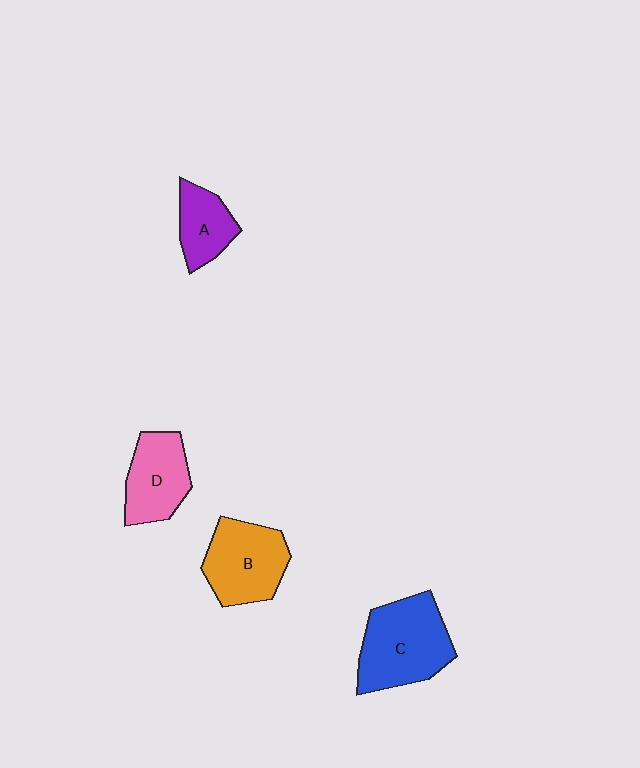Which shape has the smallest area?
Shape A (purple).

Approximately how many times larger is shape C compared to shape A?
Approximately 1.9 times.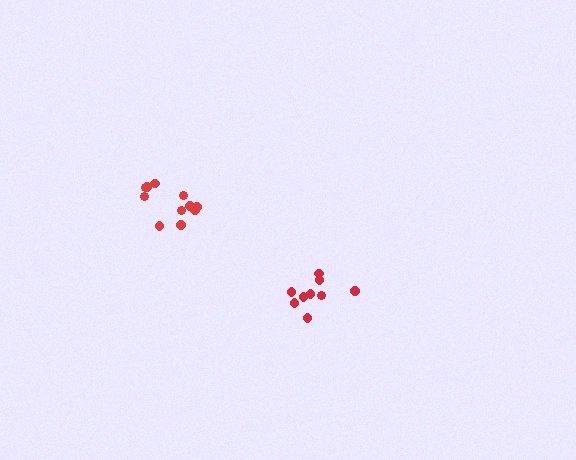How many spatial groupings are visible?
There are 2 spatial groupings.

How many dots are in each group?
Group 1: 11 dots, Group 2: 9 dots (20 total).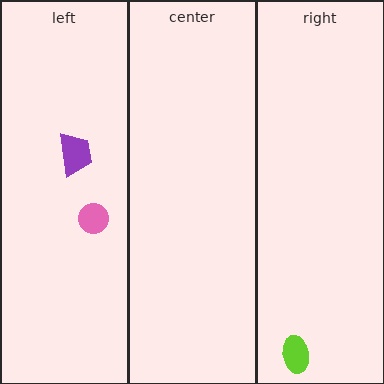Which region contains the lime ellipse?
The right region.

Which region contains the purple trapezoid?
The left region.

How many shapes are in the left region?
2.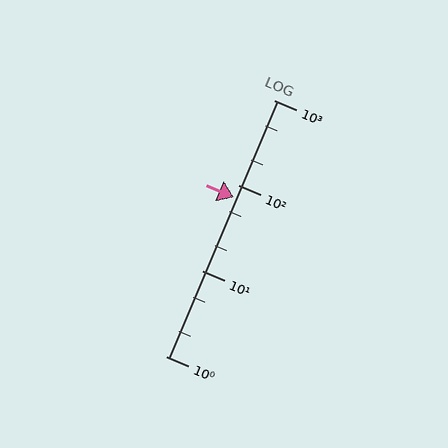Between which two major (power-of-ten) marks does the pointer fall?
The pointer is between 10 and 100.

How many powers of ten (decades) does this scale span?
The scale spans 3 decades, from 1 to 1000.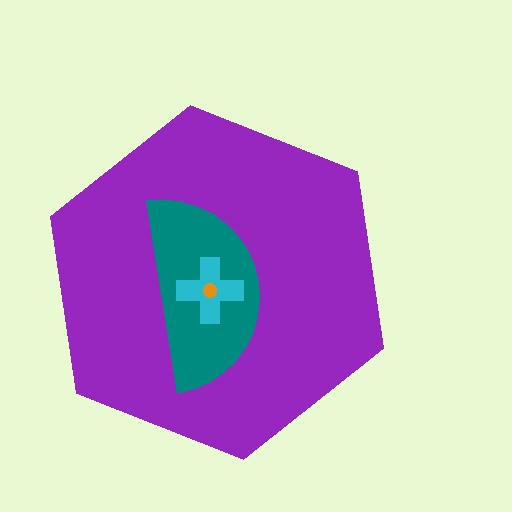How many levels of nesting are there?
4.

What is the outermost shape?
The purple hexagon.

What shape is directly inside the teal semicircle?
The cyan cross.